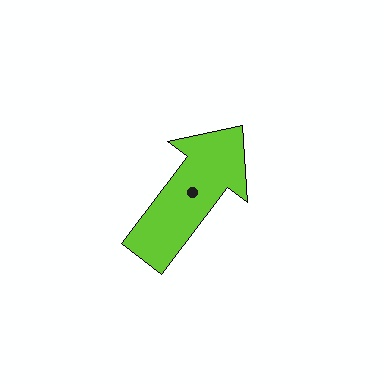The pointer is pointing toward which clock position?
Roughly 1 o'clock.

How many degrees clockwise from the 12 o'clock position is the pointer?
Approximately 37 degrees.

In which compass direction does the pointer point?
Northeast.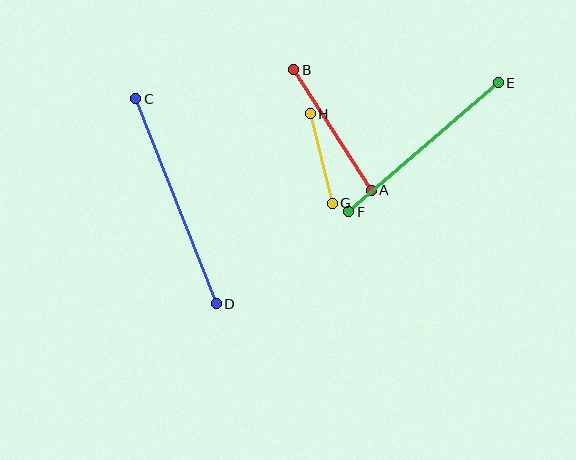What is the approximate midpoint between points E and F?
The midpoint is at approximately (423, 147) pixels.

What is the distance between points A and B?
The distance is approximately 143 pixels.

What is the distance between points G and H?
The distance is approximately 92 pixels.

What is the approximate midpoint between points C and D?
The midpoint is at approximately (176, 201) pixels.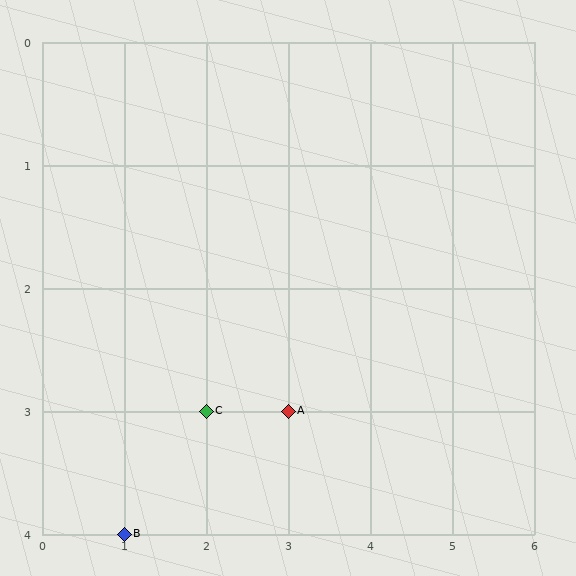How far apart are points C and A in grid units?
Points C and A are 1 column apart.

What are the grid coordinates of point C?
Point C is at grid coordinates (2, 3).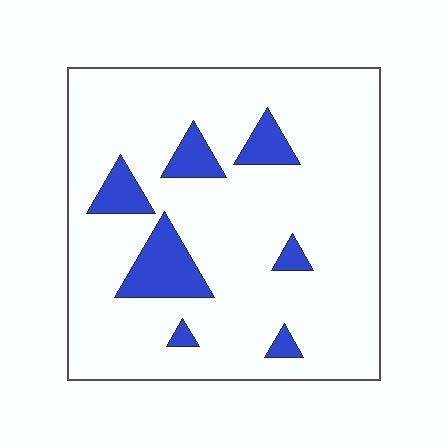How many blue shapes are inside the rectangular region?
7.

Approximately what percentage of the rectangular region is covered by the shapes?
Approximately 15%.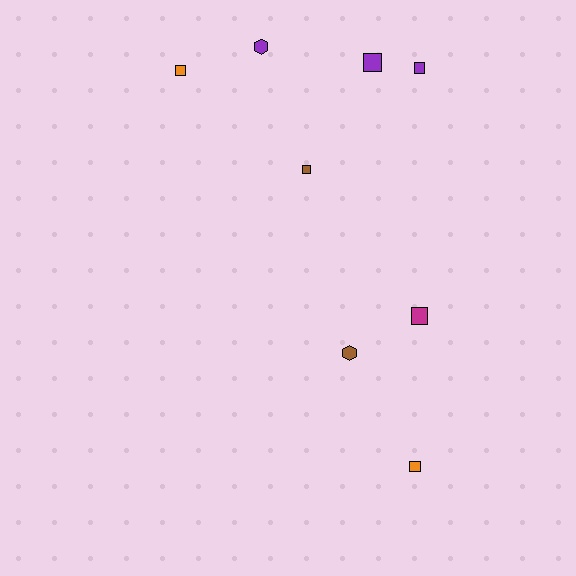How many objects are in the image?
There are 8 objects.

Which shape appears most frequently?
Square, with 6 objects.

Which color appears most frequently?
Purple, with 3 objects.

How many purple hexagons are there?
There is 1 purple hexagon.